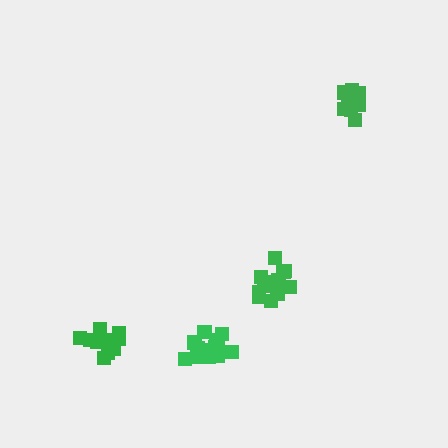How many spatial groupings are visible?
There are 4 spatial groupings.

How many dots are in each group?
Group 1: 15 dots, Group 2: 16 dots, Group 3: 12 dots, Group 4: 13 dots (56 total).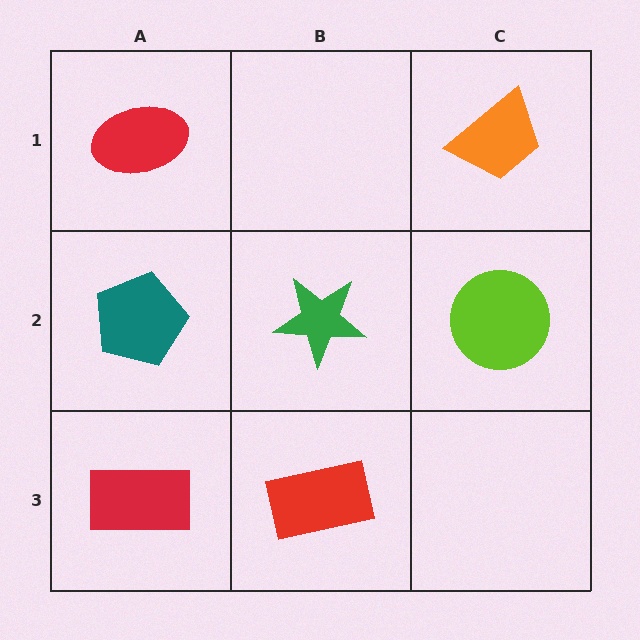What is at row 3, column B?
A red rectangle.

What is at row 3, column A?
A red rectangle.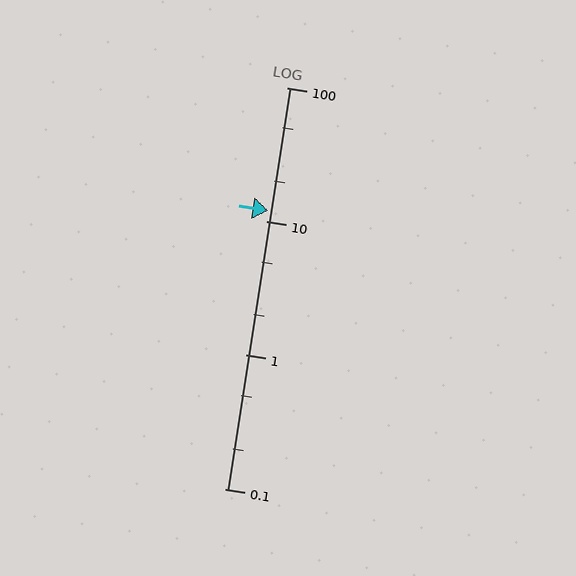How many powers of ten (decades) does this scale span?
The scale spans 3 decades, from 0.1 to 100.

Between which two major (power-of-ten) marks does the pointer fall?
The pointer is between 10 and 100.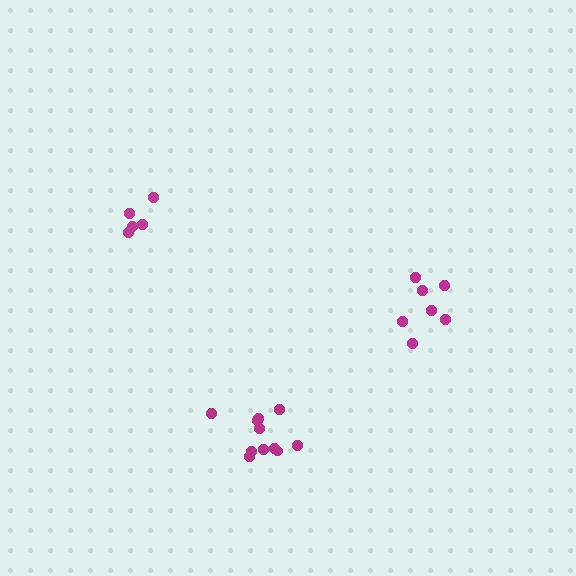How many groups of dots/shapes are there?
There are 3 groups.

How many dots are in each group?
Group 1: 5 dots, Group 2: 7 dots, Group 3: 11 dots (23 total).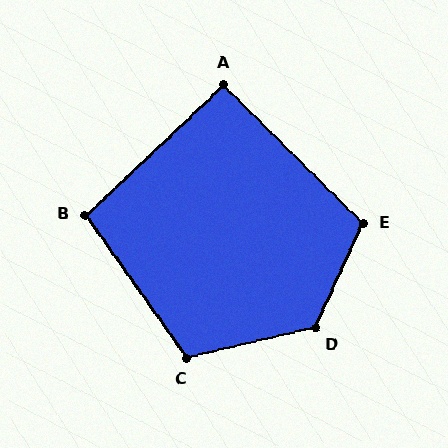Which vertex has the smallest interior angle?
A, at approximately 92 degrees.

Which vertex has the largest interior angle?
D, at approximately 127 degrees.